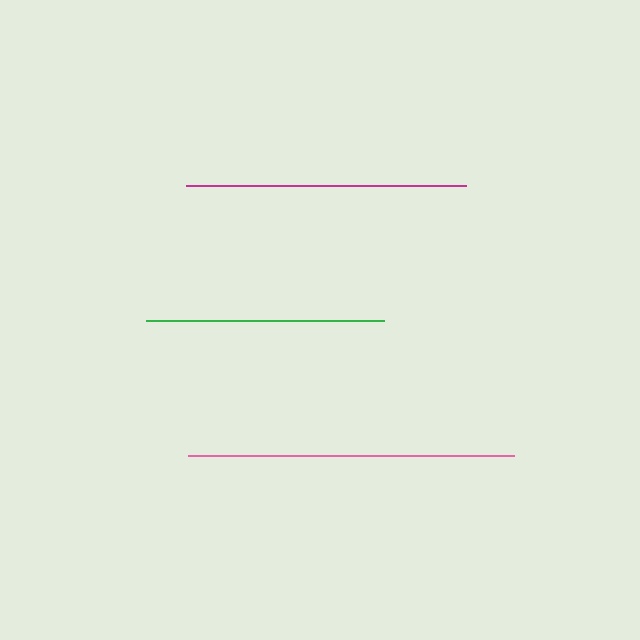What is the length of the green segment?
The green segment is approximately 239 pixels long.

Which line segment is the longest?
The pink line is the longest at approximately 326 pixels.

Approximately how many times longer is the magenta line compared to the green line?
The magenta line is approximately 1.2 times the length of the green line.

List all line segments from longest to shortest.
From longest to shortest: pink, magenta, green.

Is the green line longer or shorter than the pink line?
The pink line is longer than the green line.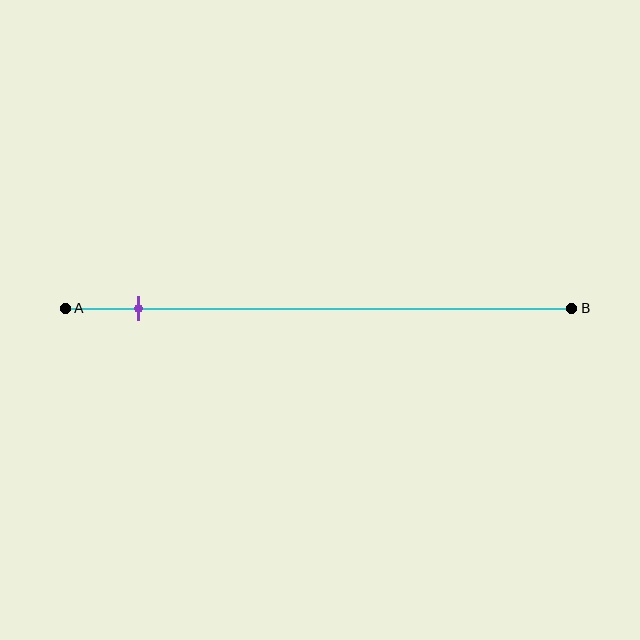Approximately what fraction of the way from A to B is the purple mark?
The purple mark is approximately 15% of the way from A to B.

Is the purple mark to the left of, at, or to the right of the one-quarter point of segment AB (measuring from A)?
The purple mark is to the left of the one-quarter point of segment AB.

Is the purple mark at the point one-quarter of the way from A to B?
No, the mark is at about 15% from A, not at the 25% one-quarter point.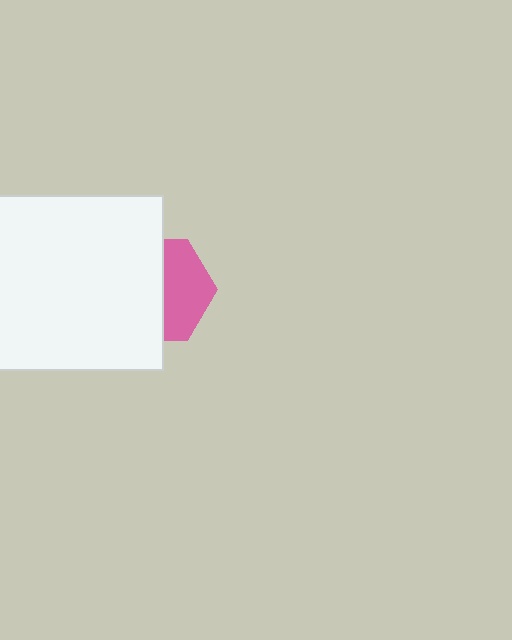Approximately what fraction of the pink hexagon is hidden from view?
Roughly 56% of the pink hexagon is hidden behind the white rectangle.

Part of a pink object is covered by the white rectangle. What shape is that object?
It is a hexagon.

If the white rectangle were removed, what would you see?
You would see the complete pink hexagon.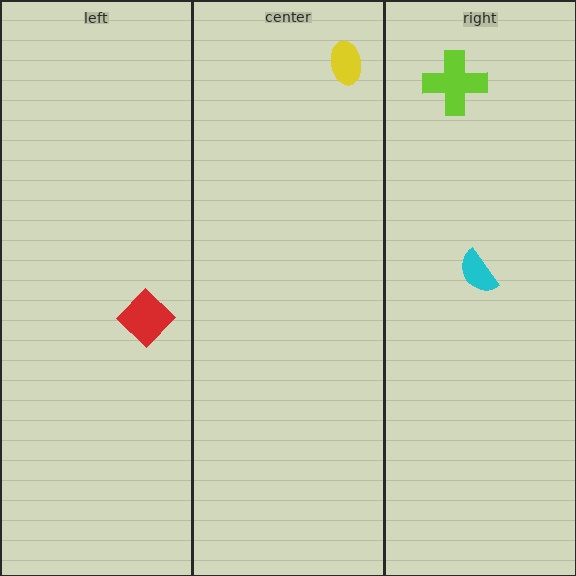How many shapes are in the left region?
1.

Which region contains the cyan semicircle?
The right region.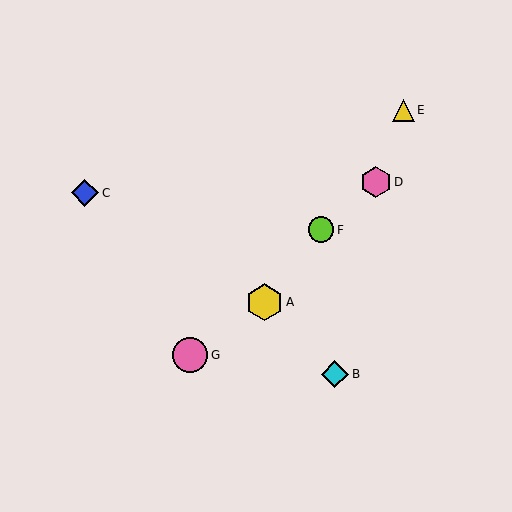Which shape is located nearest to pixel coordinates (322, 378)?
The cyan diamond (labeled B) at (335, 374) is nearest to that location.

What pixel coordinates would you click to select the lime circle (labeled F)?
Click at (321, 230) to select the lime circle F.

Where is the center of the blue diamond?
The center of the blue diamond is at (85, 193).